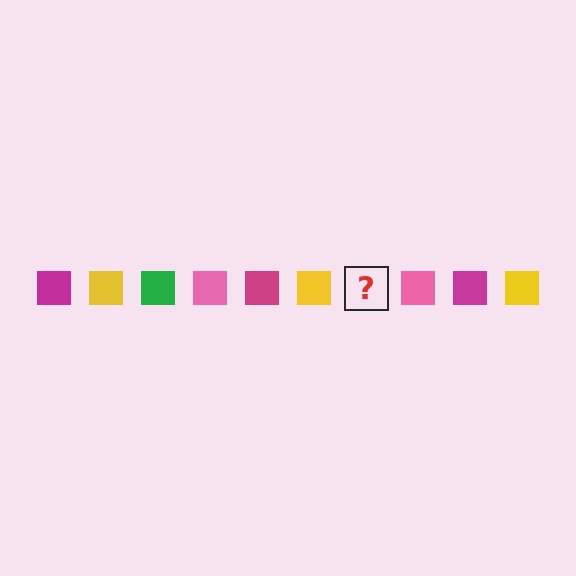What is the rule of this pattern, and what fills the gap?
The rule is that the pattern cycles through magenta, yellow, green, pink squares. The gap should be filled with a green square.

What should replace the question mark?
The question mark should be replaced with a green square.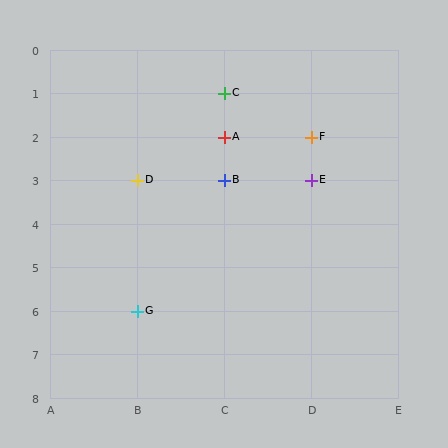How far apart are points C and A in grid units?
Points C and A are 1 row apart.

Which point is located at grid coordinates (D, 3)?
Point E is at (D, 3).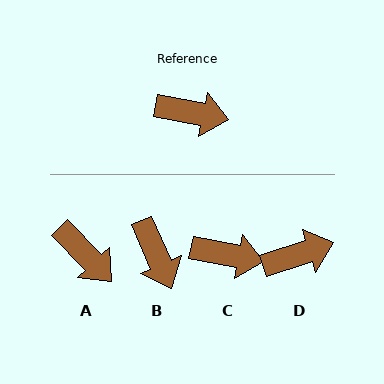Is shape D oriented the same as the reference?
No, it is off by about 29 degrees.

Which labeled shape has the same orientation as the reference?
C.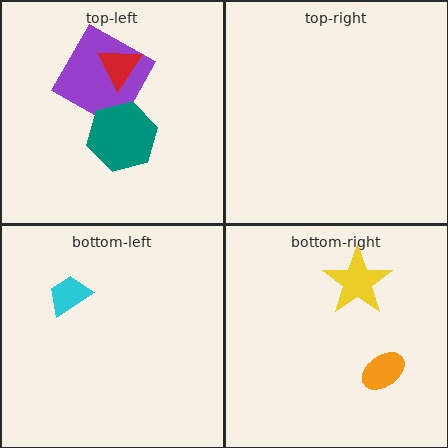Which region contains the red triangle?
The top-left region.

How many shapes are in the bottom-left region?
1.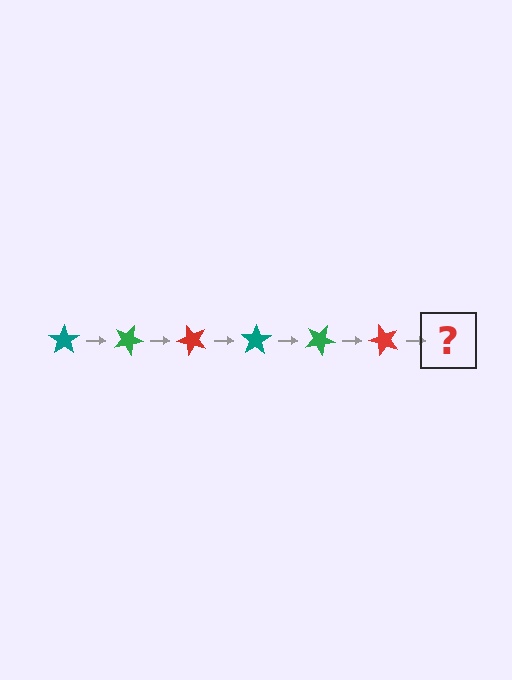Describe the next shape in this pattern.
It should be a teal star, rotated 150 degrees from the start.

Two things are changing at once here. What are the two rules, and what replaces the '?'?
The two rules are that it rotates 25 degrees each step and the color cycles through teal, green, and red. The '?' should be a teal star, rotated 150 degrees from the start.